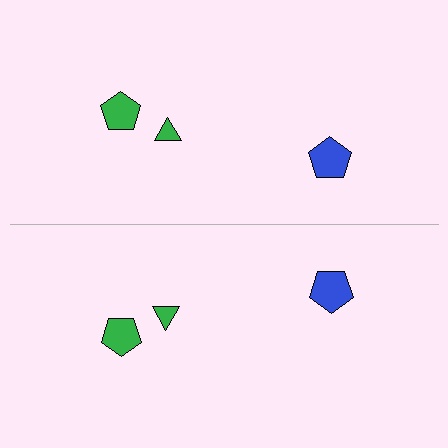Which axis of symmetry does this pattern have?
The pattern has a horizontal axis of symmetry running through the center of the image.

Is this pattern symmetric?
Yes, this pattern has bilateral (reflection) symmetry.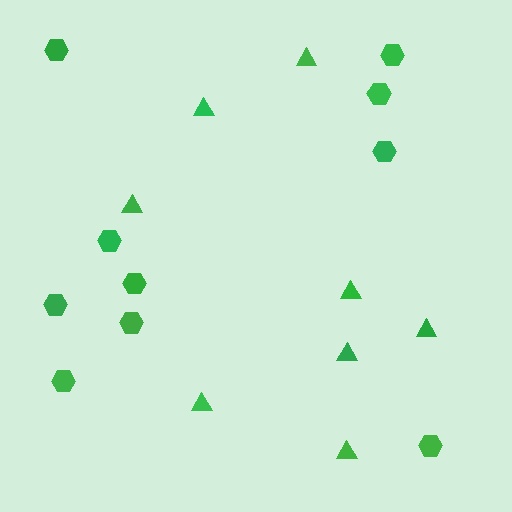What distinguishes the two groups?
There are 2 groups: one group of triangles (8) and one group of hexagons (10).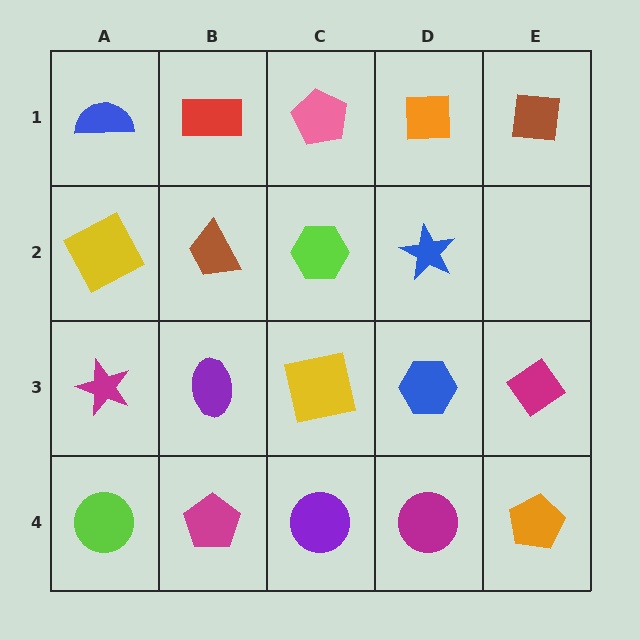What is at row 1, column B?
A red rectangle.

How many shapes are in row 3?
5 shapes.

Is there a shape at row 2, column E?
No, that cell is empty.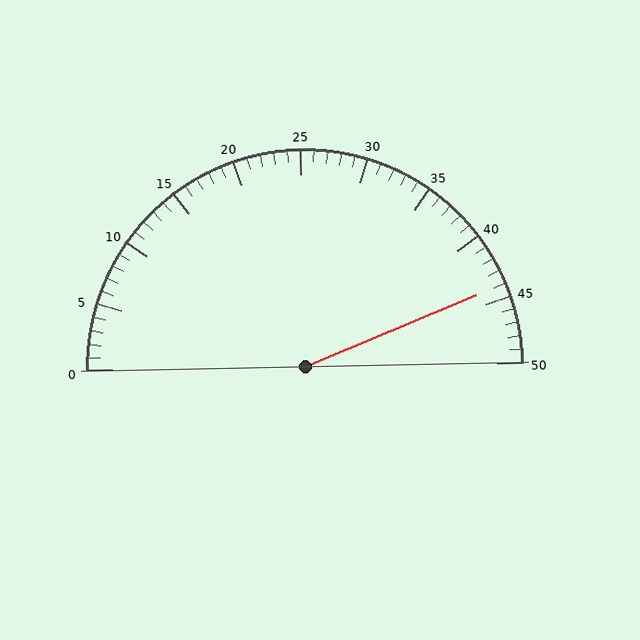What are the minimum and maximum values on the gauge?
The gauge ranges from 0 to 50.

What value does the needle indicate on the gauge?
The needle indicates approximately 44.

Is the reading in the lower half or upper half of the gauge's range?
The reading is in the upper half of the range (0 to 50).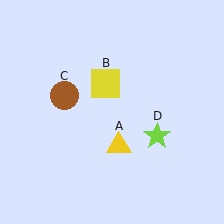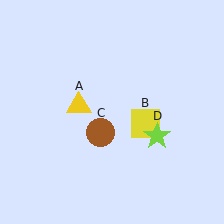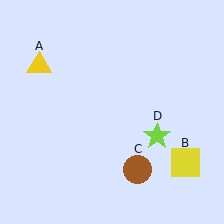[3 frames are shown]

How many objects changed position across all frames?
3 objects changed position: yellow triangle (object A), yellow square (object B), brown circle (object C).